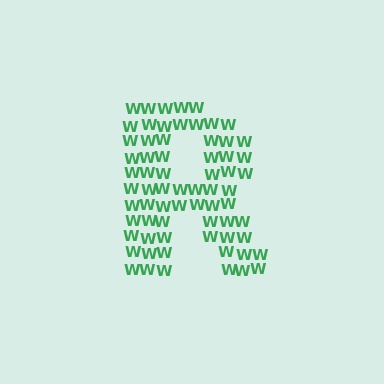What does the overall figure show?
The overall figure shows the letter R.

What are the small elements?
The small elements are letter W's.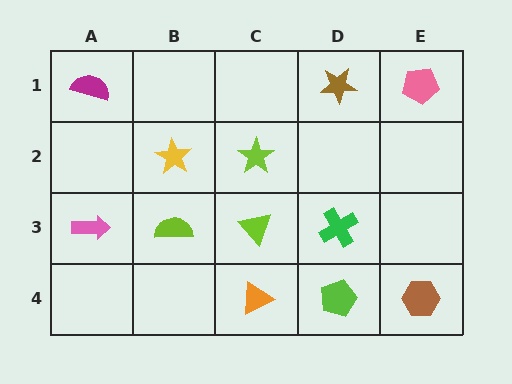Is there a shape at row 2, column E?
No, that cell is empty.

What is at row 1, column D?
A brown star.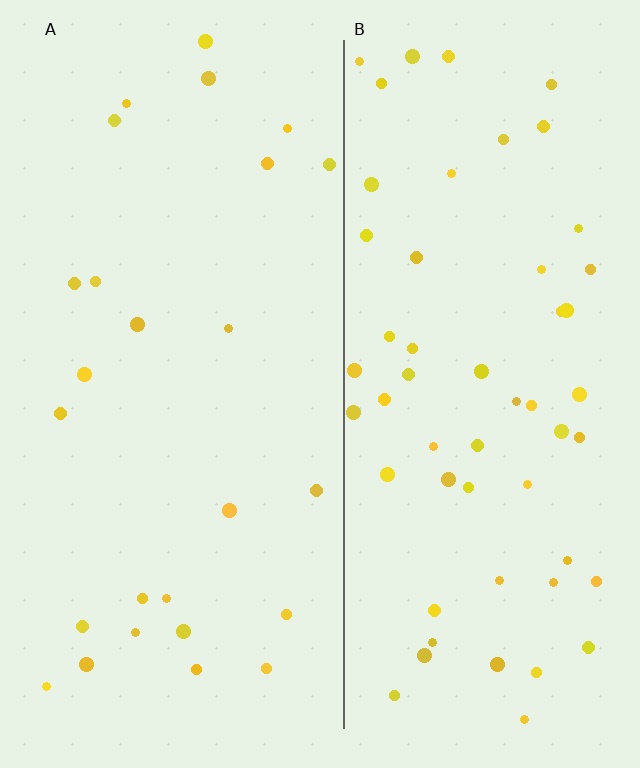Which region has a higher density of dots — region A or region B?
B (the right).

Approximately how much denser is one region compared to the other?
Approximately 2.2× — region B over region A.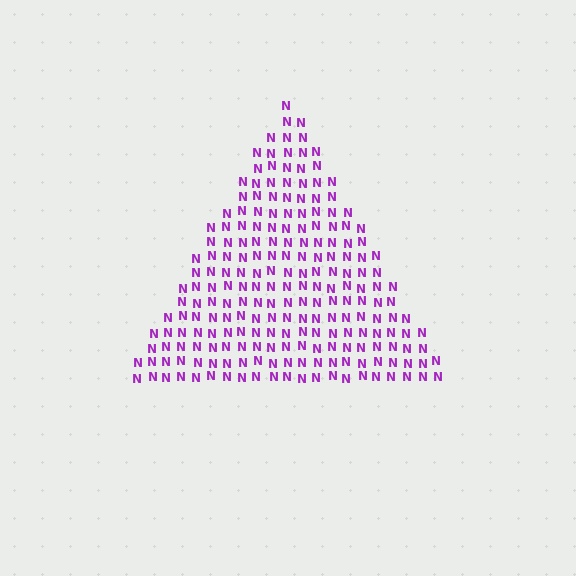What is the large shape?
The large shape is a triangle.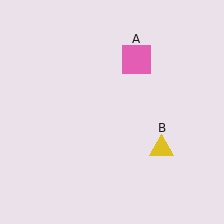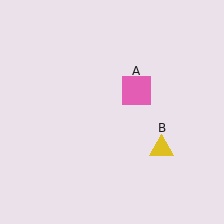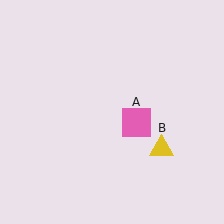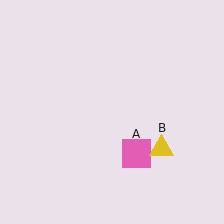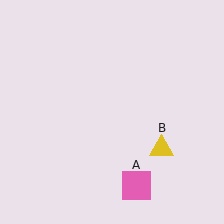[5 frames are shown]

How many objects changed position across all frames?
1 object changed position: pink square (object A).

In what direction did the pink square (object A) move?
The pink square (object A) moved down.